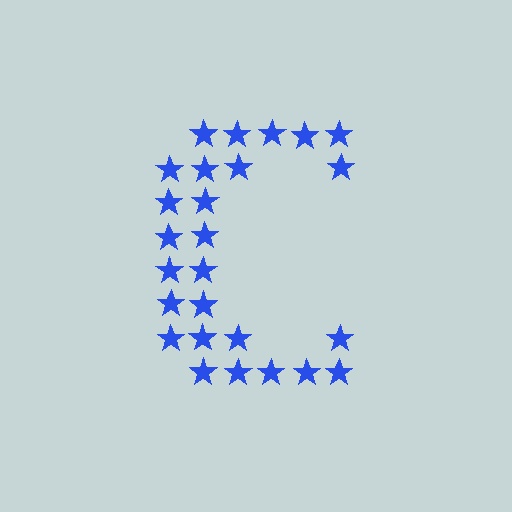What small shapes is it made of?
It is made of small stars.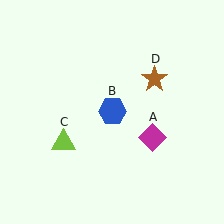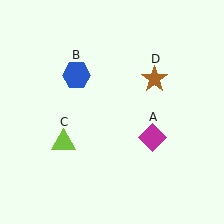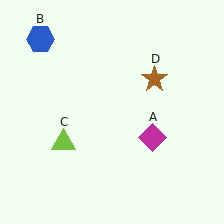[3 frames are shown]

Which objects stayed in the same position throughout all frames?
Magenta diamond (object A) and lime triangle (object C) and brown star (object D) remained stationary.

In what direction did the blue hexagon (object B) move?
The blue hexagon (object B) moved up and to the left.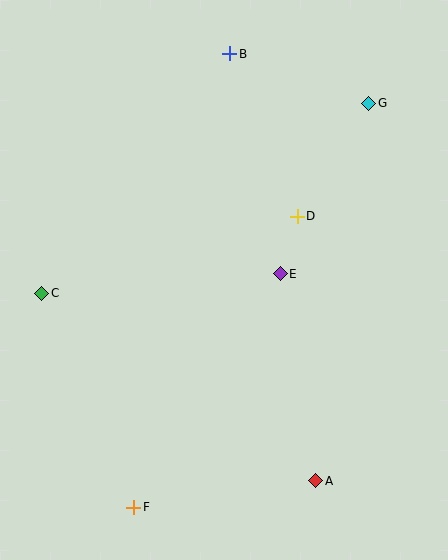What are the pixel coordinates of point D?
Point D is at (297, 217).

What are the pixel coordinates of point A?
Point A is at (316, 481).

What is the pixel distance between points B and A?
The distance between B and A is 436 pixels.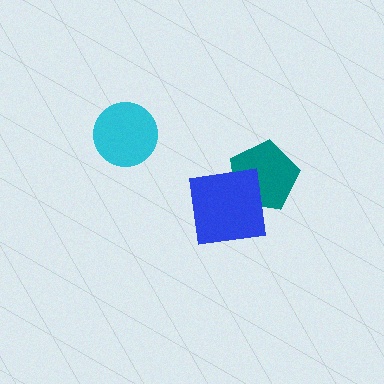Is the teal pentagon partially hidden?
Yes, it is partially covered by another shape.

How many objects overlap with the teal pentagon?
1 object overlaps with the teal pentagon.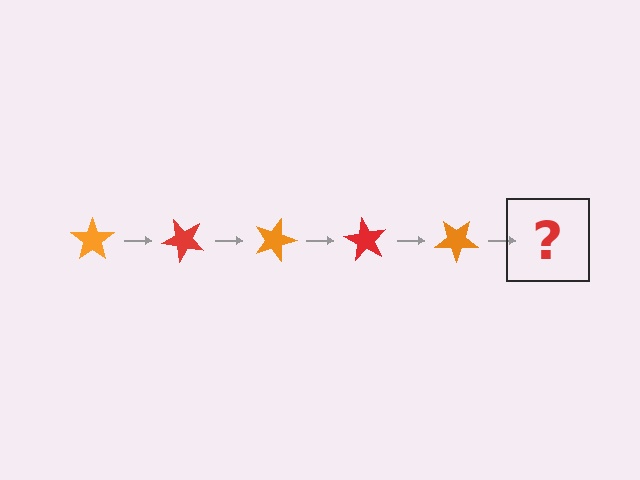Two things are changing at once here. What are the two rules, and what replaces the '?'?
The two rules are that it rotates 45 degrees each step and the color cycles through orange and red. The '?' should be a red star, rotated 225 degrees from the start.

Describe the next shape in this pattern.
It should be a red star, rotated 225 degrees from the start.